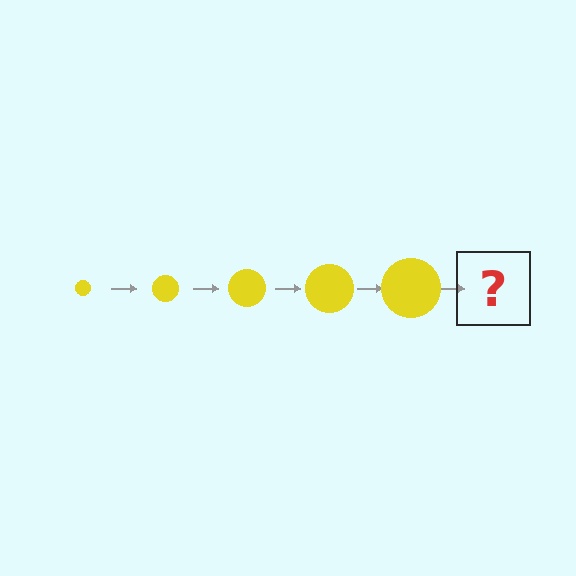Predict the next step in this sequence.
The next step is a yellow circle, larger than the previous one.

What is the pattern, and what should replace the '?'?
The pattern is that the circle gets progressively larger each step. The '?' should be a yellow circle, larger than the previous one.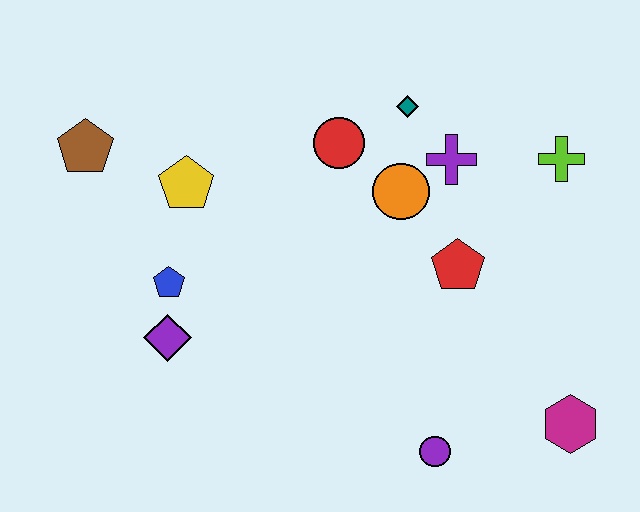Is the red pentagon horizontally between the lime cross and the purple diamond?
Yes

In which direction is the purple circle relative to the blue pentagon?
The purple circle is to the right of the blue pentagon.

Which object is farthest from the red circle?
The magenta hexagon is farthest from the red circle.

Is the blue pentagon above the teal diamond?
No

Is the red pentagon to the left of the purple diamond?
No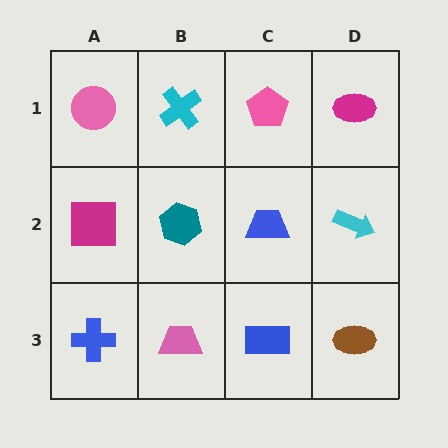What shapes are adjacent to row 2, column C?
A pink pentagon (row 1, column C), a blue rectangle (row 3, column C), a teal hexagon (row 2, column B), a cyan arrow (row 2, column D).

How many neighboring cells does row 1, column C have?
3.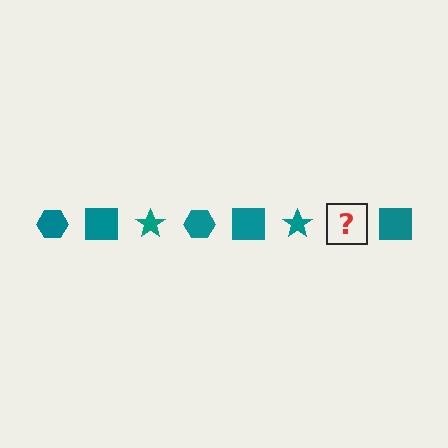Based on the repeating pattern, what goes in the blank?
The blank should be a teal hexagon.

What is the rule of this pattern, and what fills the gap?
The rule is that the pattern cycles through hexagon, square, star shapes in teal. The gap should be filled with a teal hexagon.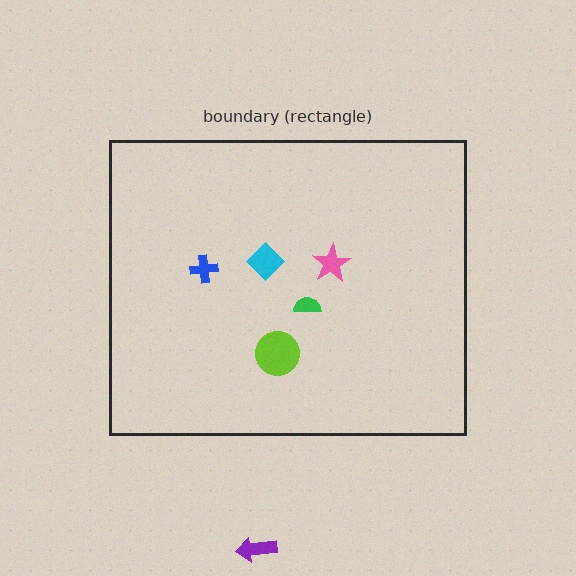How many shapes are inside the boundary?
5 inside, 1 outside.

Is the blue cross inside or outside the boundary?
Inside.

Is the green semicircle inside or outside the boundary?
Inside.